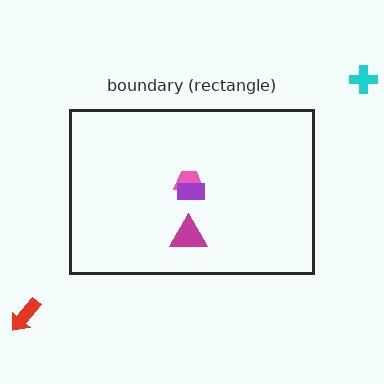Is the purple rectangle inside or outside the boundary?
Inside.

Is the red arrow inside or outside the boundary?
Outside.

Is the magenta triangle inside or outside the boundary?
Inside.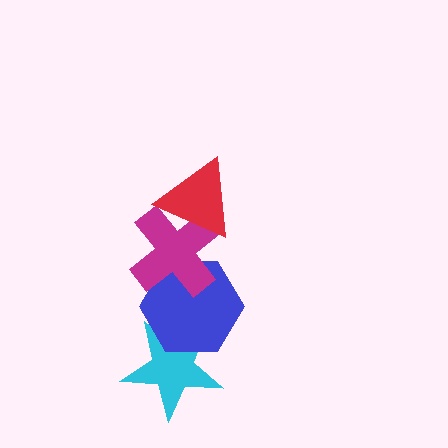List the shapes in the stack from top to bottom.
From top to bottom: the red triangle, the magenta cross, the blue hexagon, the cyan star.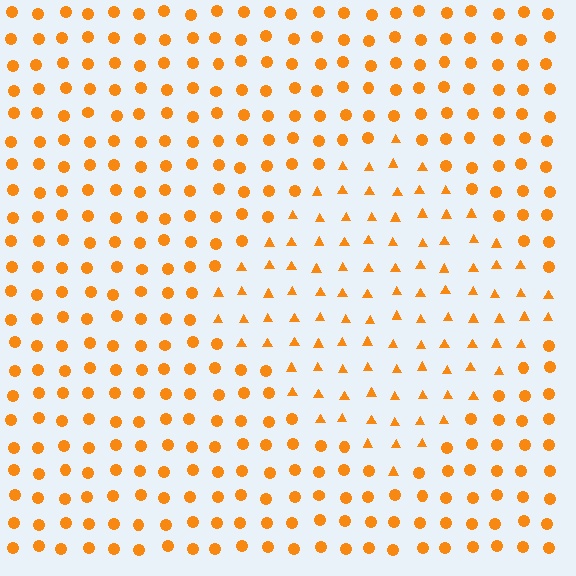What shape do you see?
I see a diamond.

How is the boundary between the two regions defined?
The boundary is defined by a change in element shape: triangles inside vs. circles outside. All elements share the same color and spacing.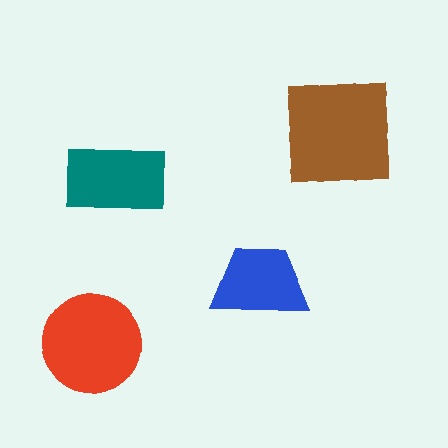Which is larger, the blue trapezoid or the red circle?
The red circle.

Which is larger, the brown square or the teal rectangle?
The brown square.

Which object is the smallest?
The blue trapezoid.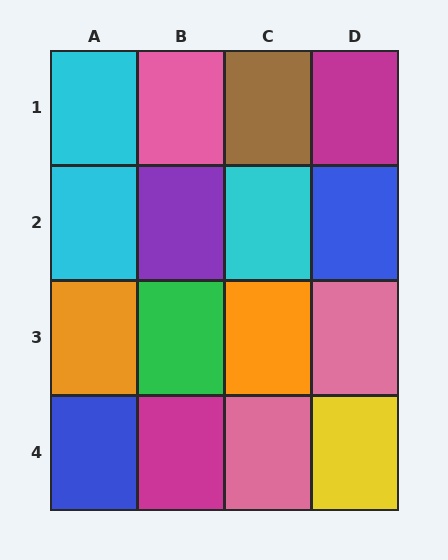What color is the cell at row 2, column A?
Cyan.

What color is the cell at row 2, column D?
Blue.